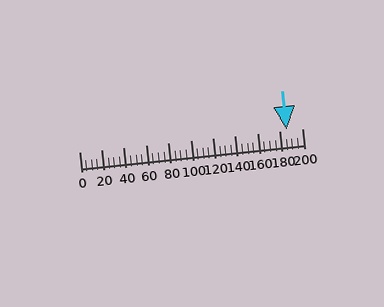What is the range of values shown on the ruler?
The ruler shows values from 0 to 200.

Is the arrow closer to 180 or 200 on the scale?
The arrow is closer to 180.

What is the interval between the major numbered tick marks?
The major tick marks are spaced 20 units apart.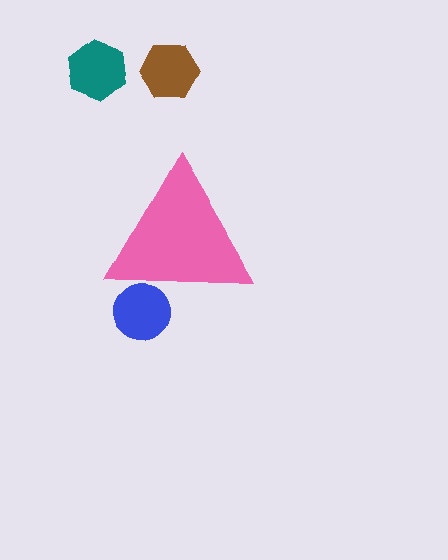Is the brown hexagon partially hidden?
No, the brown hexagon is fully visible.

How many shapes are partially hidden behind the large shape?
1 shape is partially hidden.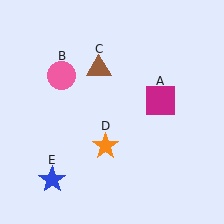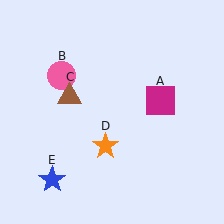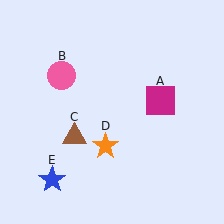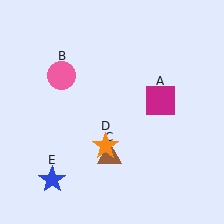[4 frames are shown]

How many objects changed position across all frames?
1 object changed position: brown triangle (object C).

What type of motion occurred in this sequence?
The brown triangle (object C) rotated counterclockwise around the center of the scene.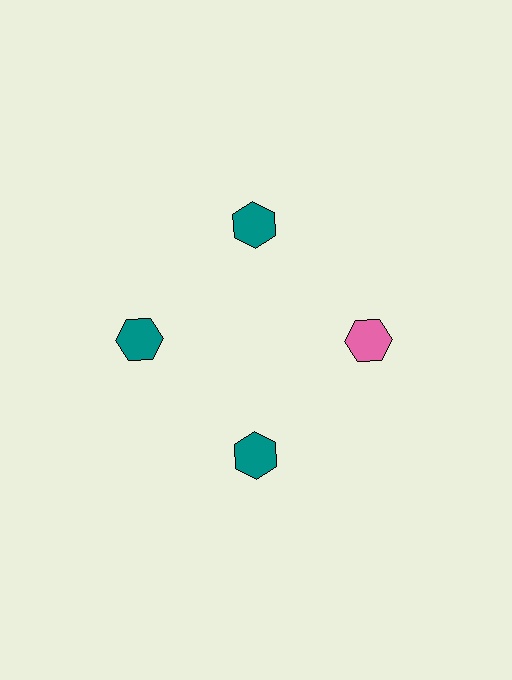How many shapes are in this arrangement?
There are 4 shapes arranged in a ring pattern.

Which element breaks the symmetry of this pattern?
The pink hexagon at roughly the 3 o'clock position breaks the symmetry. All other shapes are teal hexagons.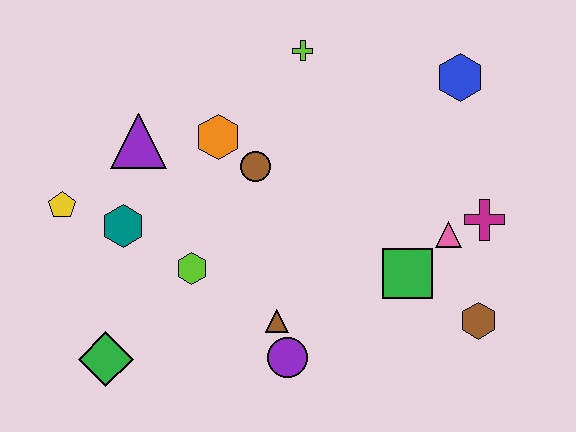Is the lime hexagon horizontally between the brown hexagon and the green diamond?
Yes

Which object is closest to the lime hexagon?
The teal hexagon is closest to the lime hexagon.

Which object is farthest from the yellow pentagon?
The brown hexagon is farthest from the yellow pentagon.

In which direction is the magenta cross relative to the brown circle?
The magenta cross is to the right of the brown circle.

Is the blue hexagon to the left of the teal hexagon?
No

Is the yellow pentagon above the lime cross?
No